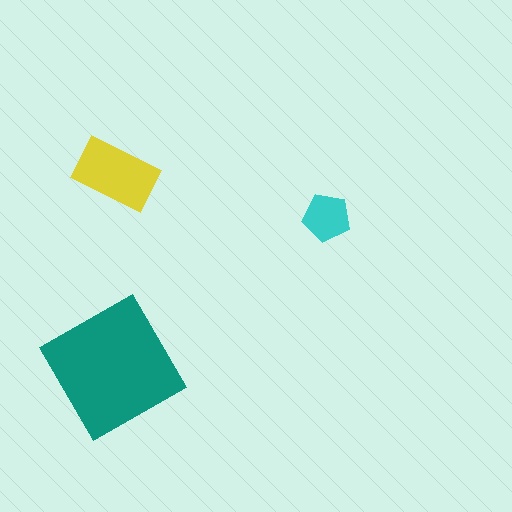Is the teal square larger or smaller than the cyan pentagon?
Larger.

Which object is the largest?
The teal square.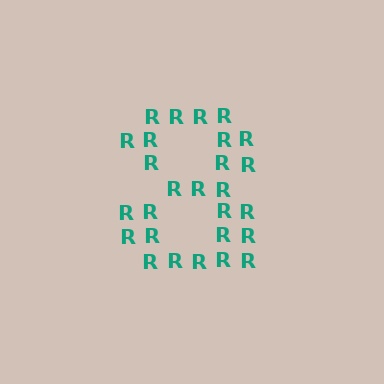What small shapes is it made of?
It is made of small letter R's.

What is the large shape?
The large shape is the digit 8.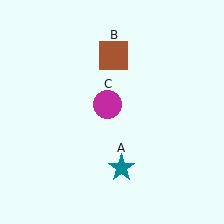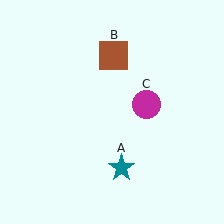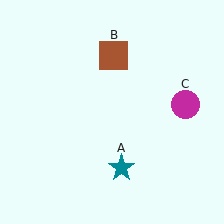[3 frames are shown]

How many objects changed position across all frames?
1 object changed position: magenta circle (object C).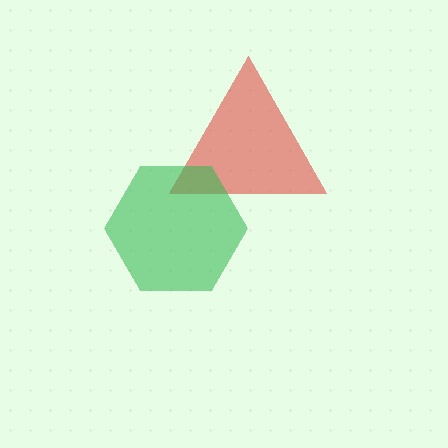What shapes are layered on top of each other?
The layered shapes are: a red triangle, a green hexagon.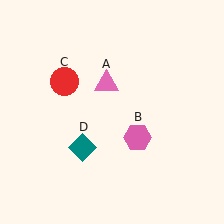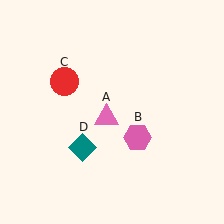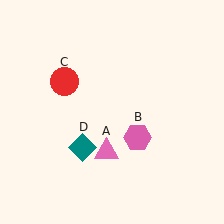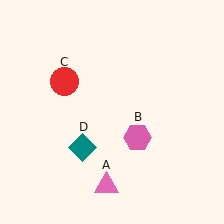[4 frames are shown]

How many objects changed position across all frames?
1 object changed position: pink triangle (object A).